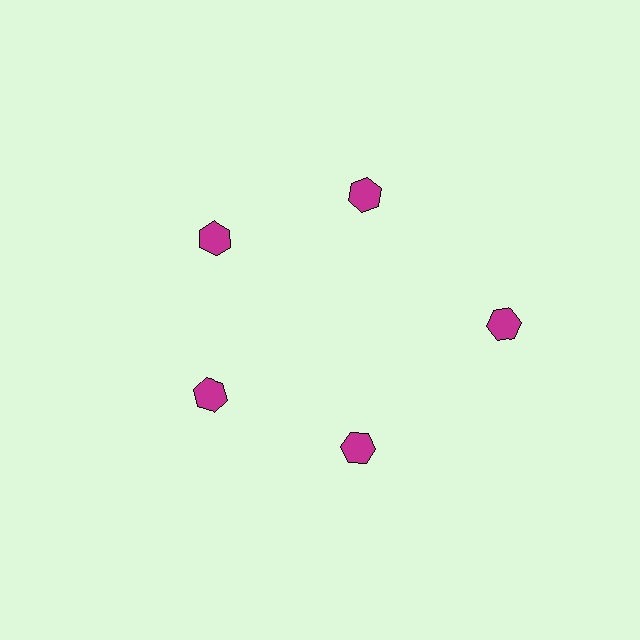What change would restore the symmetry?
The symmetry would be restored by moving it inward, back onto the ring so that all 5 hexagons sit at equal angles and equal distance from the center.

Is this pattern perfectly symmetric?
No. The 5 magenta hexagons are arranged in a ring, but one element near the 3 o'clock position is pushed outward from the center, breaking the 5-fold rotational symmetry.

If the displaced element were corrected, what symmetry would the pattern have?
It would have 5-fold rotational symmetry — the pattern would map onto itself every 72 degrees.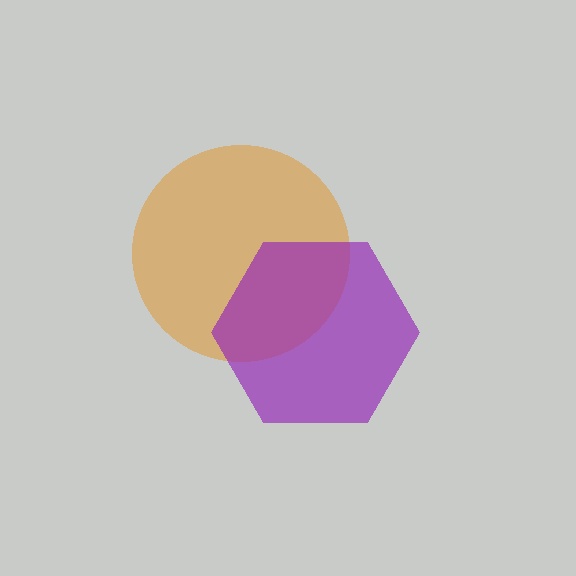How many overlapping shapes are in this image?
There are 2 overlapping shapes in the image.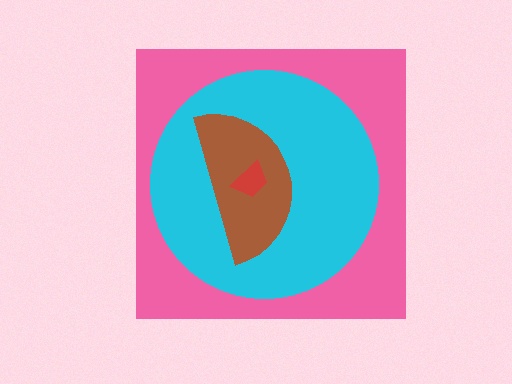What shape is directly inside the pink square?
The cyan circle.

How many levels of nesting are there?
4.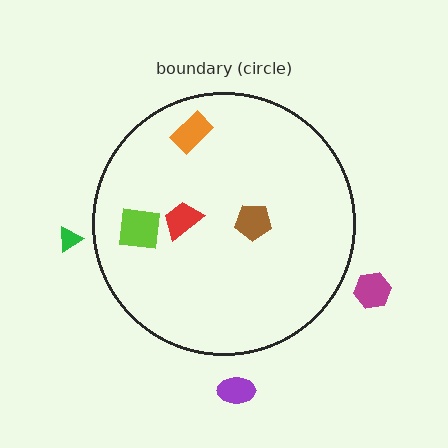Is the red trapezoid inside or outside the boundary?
Inside.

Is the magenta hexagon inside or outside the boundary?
Outside.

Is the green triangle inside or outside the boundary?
Outside.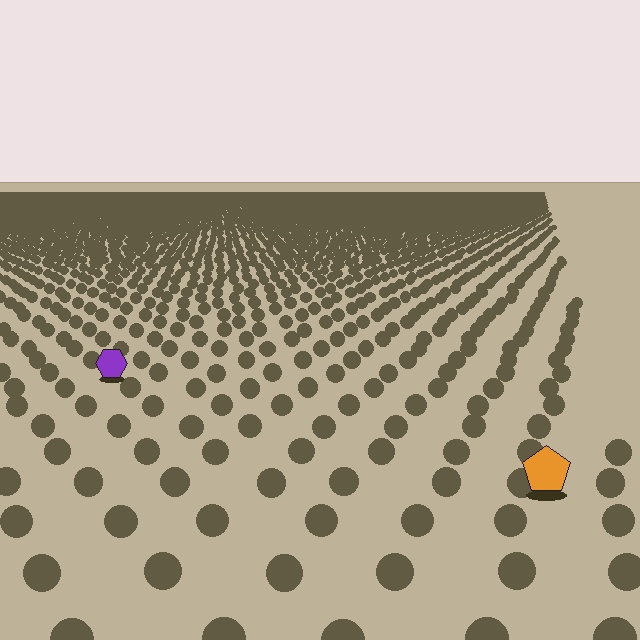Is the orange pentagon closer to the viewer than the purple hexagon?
Yes. The orange pentagon is closer — you can tell from the texture gradient: the ground texture is coarser near it.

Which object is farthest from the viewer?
The purple hexagon is farthest from the viewer. It appears smaller and the ground texture around it is denser.